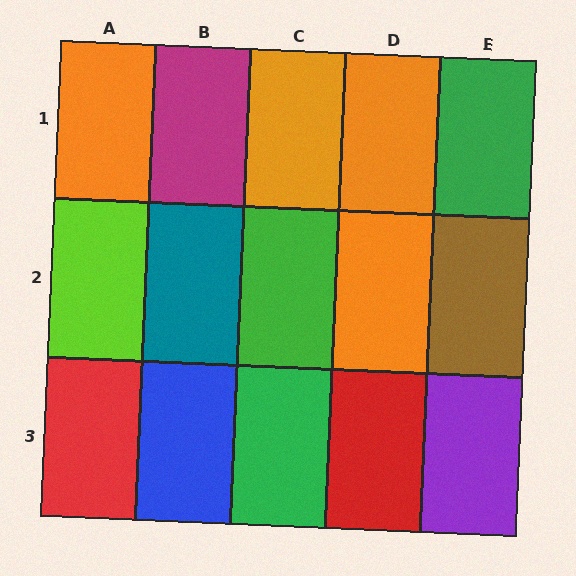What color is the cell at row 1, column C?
Orange.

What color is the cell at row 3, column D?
Red.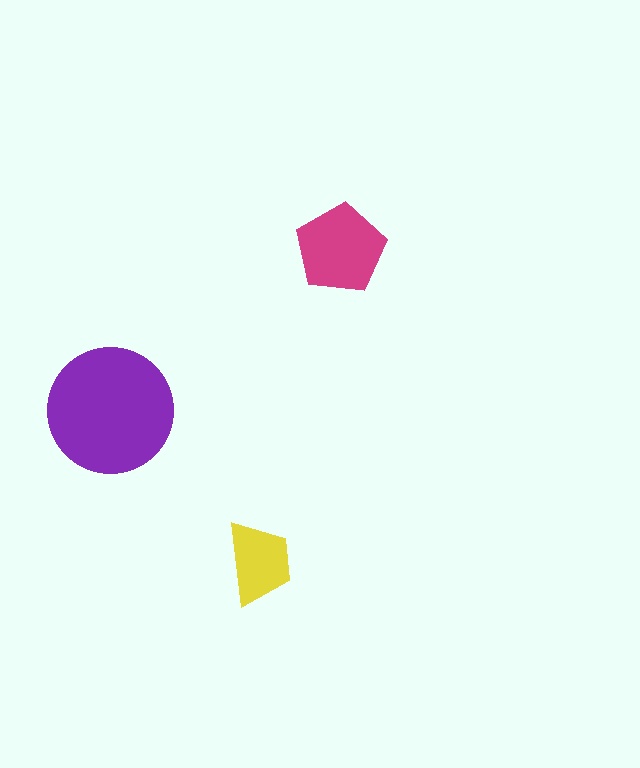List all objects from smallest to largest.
The yellow trapezoid, the magenta pentagon, the purple circle.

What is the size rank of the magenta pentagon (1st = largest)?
2nd.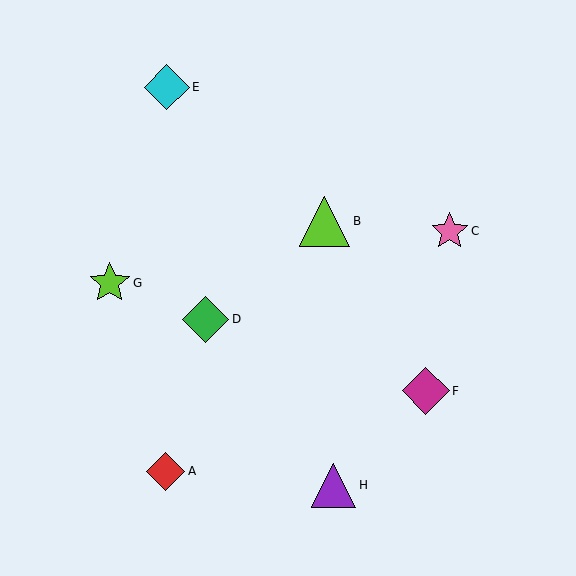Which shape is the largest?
The lime triangle (labeled B) is the largest.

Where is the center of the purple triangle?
The center of the purple triangle is at (334, 485).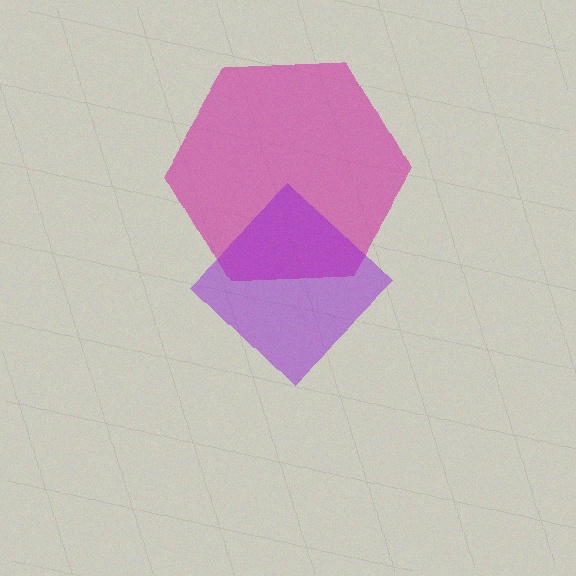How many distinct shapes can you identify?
There are 2 distinct shapes: a magenta hexagon, a purple diamond.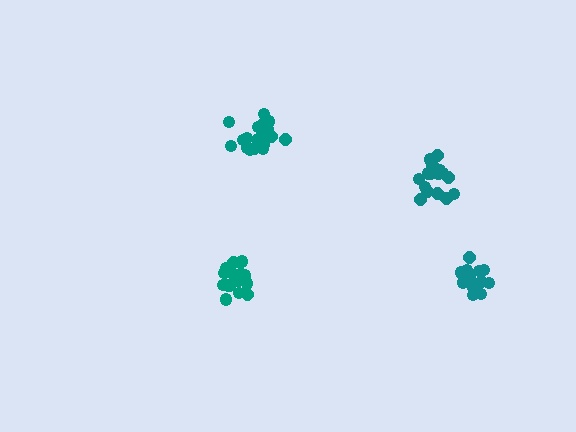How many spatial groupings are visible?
There are 4 spatial groupings.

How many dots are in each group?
Group 1: 17 dots, Group 2: 20 dots, Group 3: 17 dots, Group 4: 18 dots (72 total).